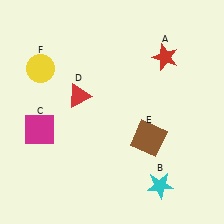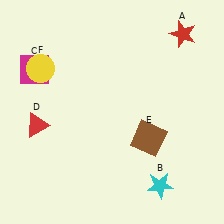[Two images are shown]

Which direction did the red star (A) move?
The red star (A) moved up.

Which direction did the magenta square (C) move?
The magenta square (C) moved up.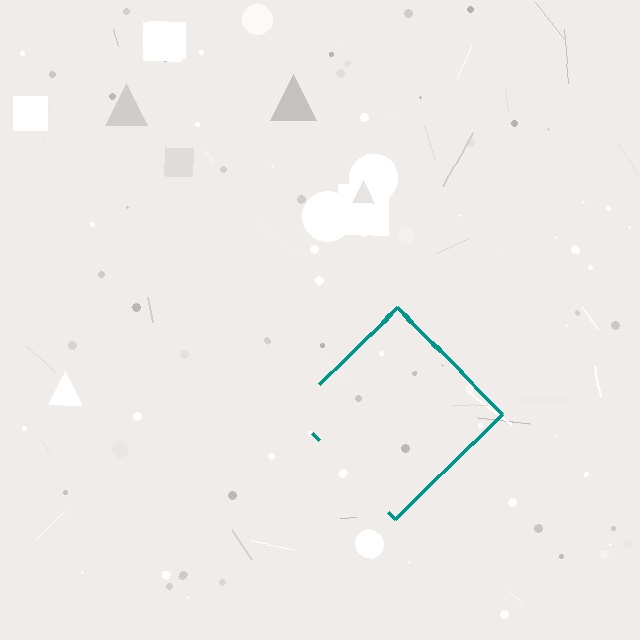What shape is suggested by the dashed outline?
The dashed outline suggests a diamond.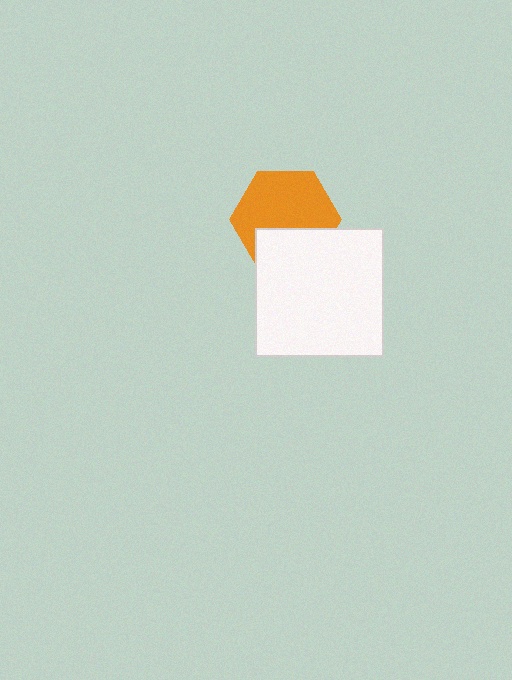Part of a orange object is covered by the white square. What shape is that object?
It is a hexagon.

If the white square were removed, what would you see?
You would see the complete orange hexagon.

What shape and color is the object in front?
The object in front is a white square.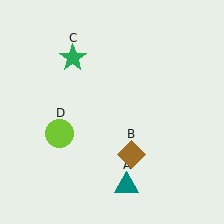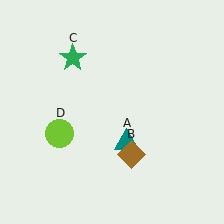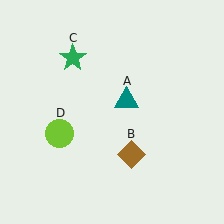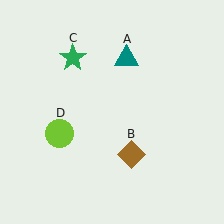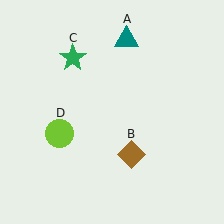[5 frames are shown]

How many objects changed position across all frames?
1 object changed position: teal triangle (object A).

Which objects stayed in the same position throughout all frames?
Brown diamond (object B) and green star (object C) and lime circle (object D) remained stationary.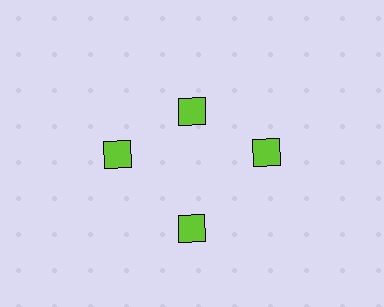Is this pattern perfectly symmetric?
No. The 4 lime diamonds are arranged in a ring, but one element near the 12 o'clock position is pulled inward toward the center, breaking the 4-fold rotational symmetry.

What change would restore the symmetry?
The symmetry would be restored by moving it outward, back onto the ring so that all 4 diamonds sit at equal angles and equal distance from the center.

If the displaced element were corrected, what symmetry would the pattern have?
It would have 4-fold rotational symmetry — the pattern would map onto itself every 90 degrees.